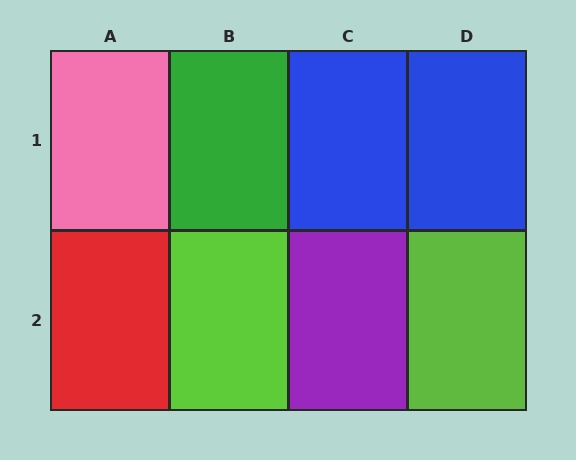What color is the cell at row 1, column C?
Blue.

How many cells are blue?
2 cells are blue.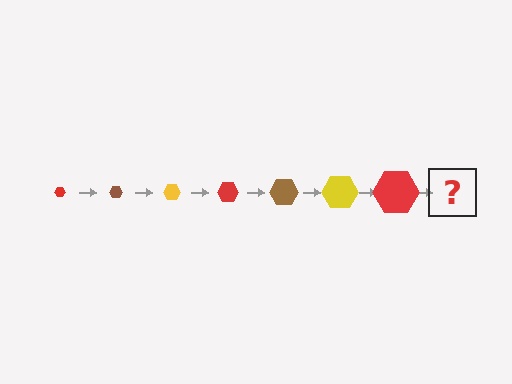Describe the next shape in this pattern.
It should be a brown hexagon, larger than the previous one.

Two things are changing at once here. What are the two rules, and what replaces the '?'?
The two rules are that the hexagon grows larger each step and the color cycles through red, brown, and yellow. The '?' should be a brown hexagon, larger than the previous one.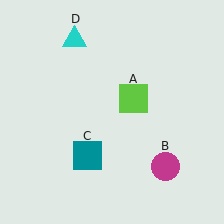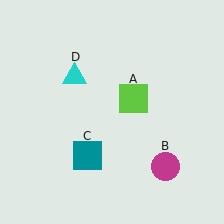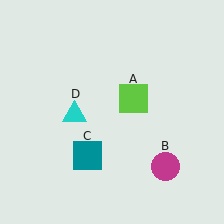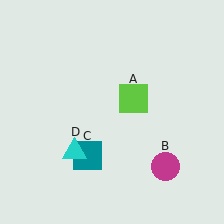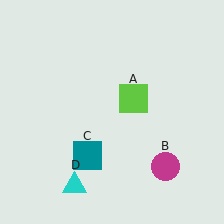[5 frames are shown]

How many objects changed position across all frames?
1 object changed position: cyan triangle (object D).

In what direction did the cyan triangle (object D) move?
The cyan triangle (object D) moved down.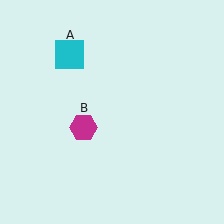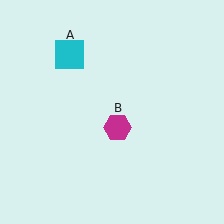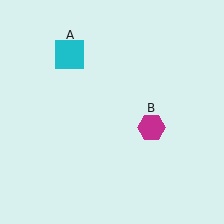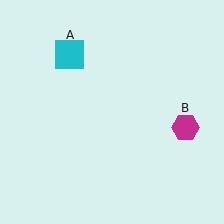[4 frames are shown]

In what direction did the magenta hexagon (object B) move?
The magenta hexagon (object B) moved right.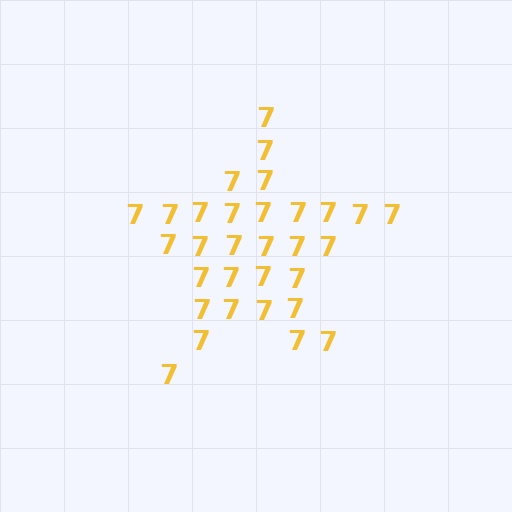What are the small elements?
The small elements are digit 7's.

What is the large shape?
The large shape is a star.